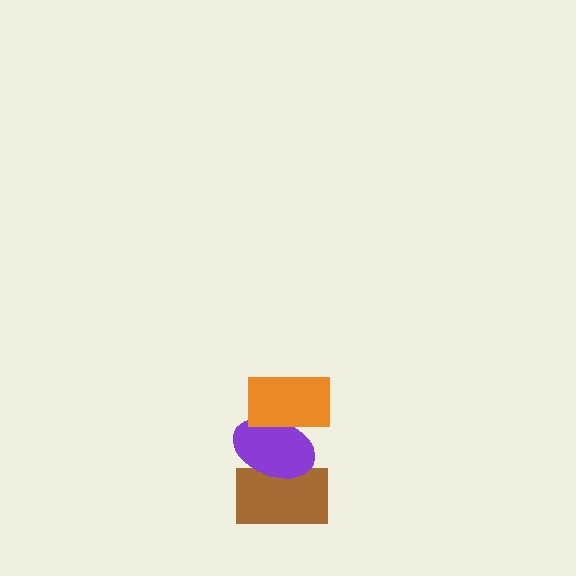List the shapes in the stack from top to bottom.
From top to bottom: the orange rectangle, the purple ellipse, the brown rectangle.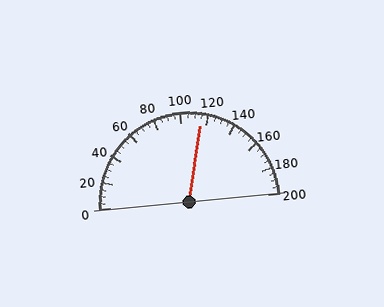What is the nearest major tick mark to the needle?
The nearest major tick mark is 120.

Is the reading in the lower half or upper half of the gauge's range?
The reading is in the upper half of the range (0 to 200).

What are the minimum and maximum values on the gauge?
The gauge ranges from 0 to 200.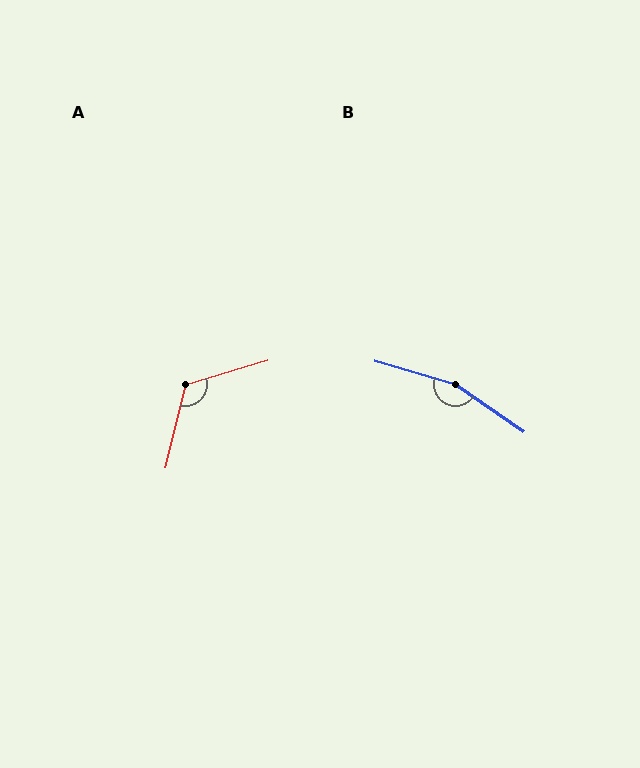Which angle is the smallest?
A, at approximately 120 degrees.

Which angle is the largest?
B, at approximately 161 degrees.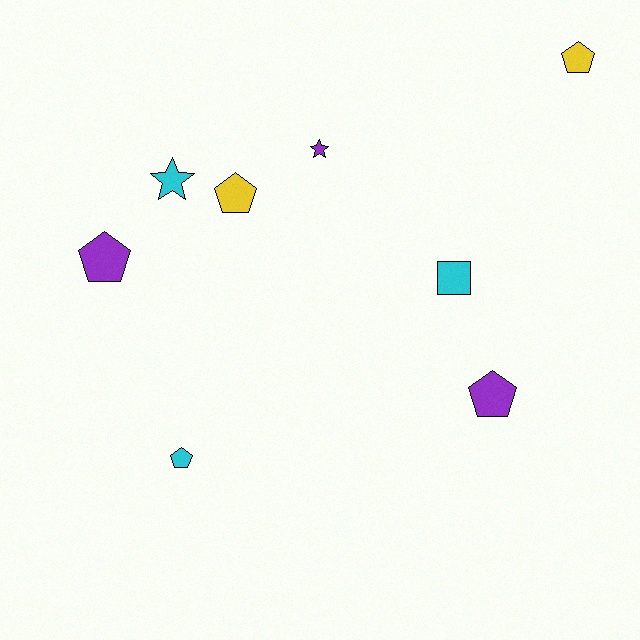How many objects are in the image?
There are 8 objects.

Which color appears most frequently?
Cyan, with 3 objects.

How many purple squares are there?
There are no purple squares.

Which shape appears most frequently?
Pentagon, with 5 objects.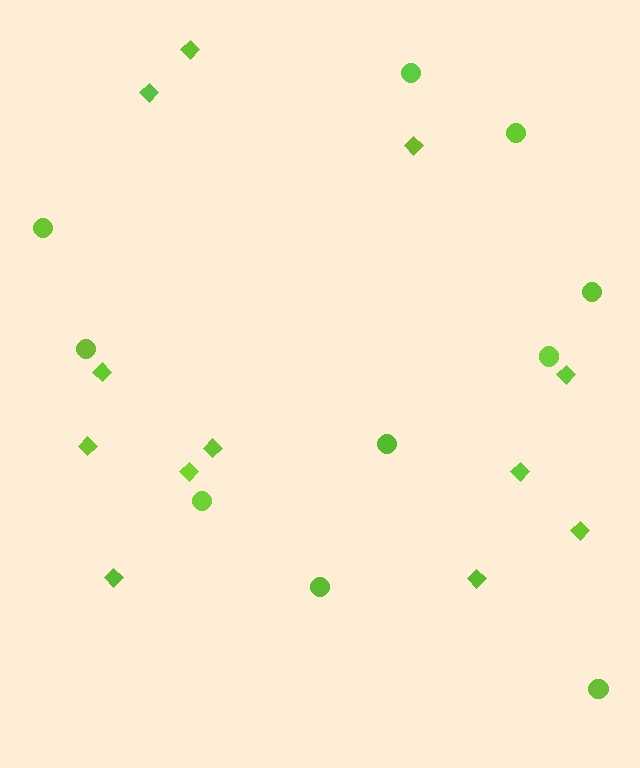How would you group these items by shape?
There are 2 groups: one group of circles (10) and one group of diamonds (12).